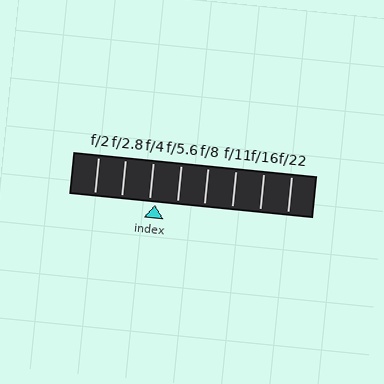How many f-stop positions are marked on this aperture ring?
There are 8 f-stop positions marked.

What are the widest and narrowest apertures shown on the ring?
The widest aperture shown is f/2 and the narrowest is f/22.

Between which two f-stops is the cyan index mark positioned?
The index mark is between f/4 and f/5.6.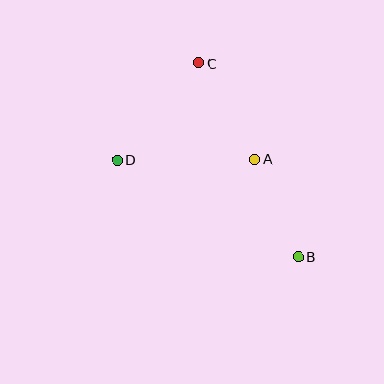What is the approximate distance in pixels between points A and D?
The distance between A and D is approximately 137 pixels.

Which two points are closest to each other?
Points A and B are closest to each other.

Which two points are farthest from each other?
Points B and C are farthest from each other.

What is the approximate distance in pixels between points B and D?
The distance between B and D is approximately 205 pixels.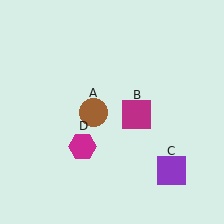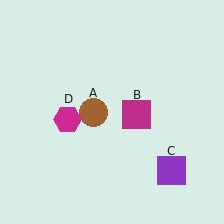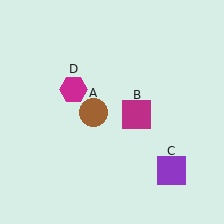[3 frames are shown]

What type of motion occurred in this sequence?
The magenta hexagon (object D) rotated clockwise around the center of the scene.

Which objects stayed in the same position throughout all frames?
Brown circle (object A) and magenta square (object B) and purple square (object C) remained stationary.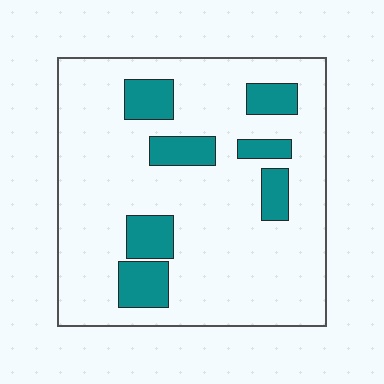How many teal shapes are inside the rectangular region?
7.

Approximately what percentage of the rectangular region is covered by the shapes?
Approximately 20%.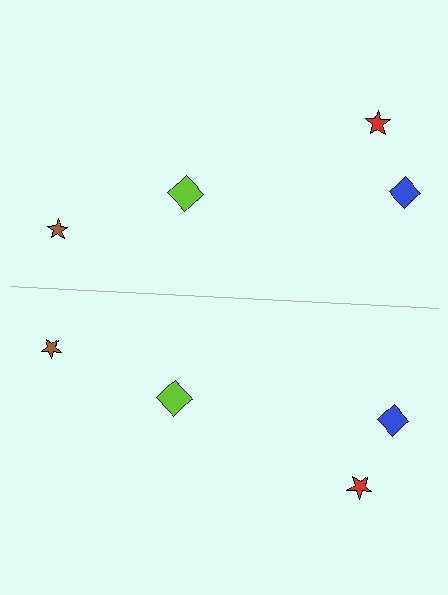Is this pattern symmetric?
Yes, this pattern has bilateral (reflection) symmetry.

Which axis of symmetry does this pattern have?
The pattern has a horizontal axis of symmetry running through the center of the image.